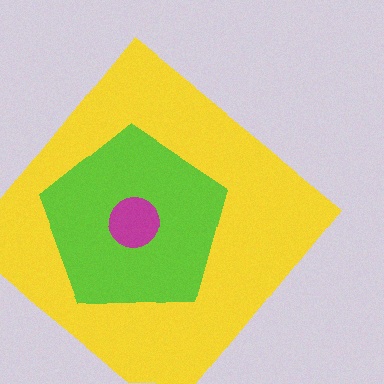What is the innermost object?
The magenta circle.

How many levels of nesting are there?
3.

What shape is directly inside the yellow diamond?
The lime pentagon.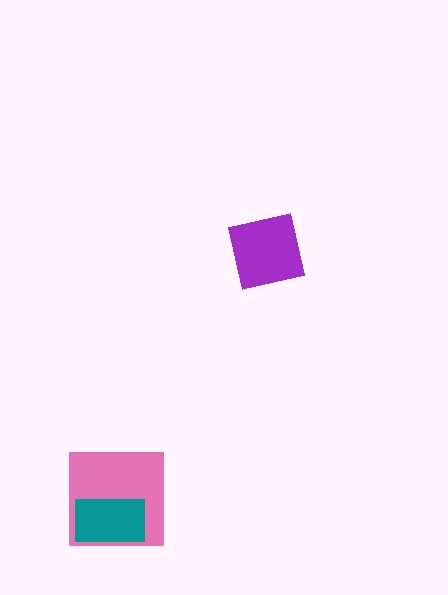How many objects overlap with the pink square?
1 object overlaps with the pink square.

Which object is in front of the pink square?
The teal rectangle is in front of the pink square.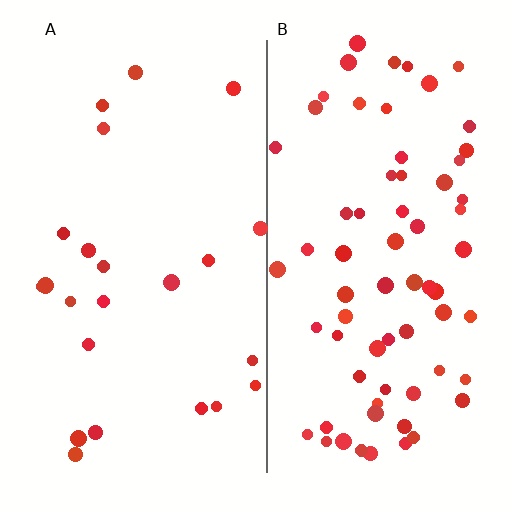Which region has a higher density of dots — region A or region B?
B (the right).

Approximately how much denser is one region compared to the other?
Approximately 3.0× — region B over region A.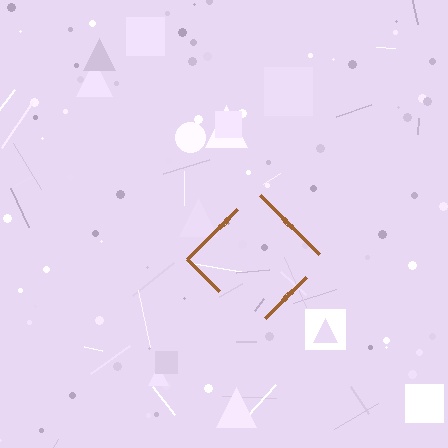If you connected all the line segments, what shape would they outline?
They would outline a diamond.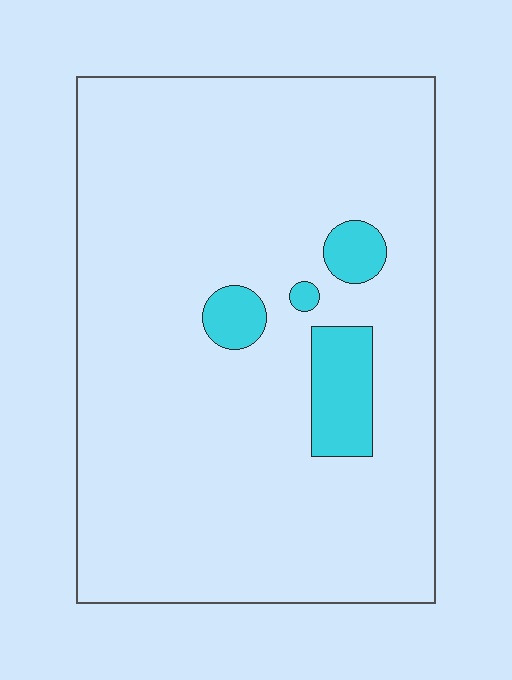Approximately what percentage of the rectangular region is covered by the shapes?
Approximately 10%.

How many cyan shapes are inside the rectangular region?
4.